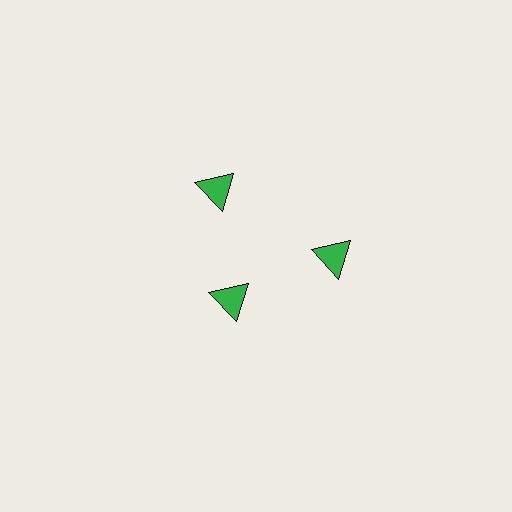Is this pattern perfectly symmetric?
No. The 3 green triangles are arranged in a ring, but one element near the 7 o'clock position is pulled inward toward the center, breaking the 3-fold rotational symmetry.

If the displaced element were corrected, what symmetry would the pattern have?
It would have 3-fold rotational symmetry — the pattern would map onto itself every 120 degrees.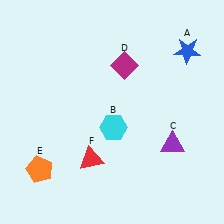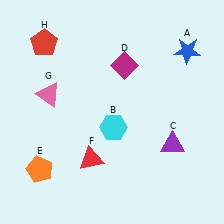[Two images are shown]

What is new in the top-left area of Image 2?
A pink triangle (G) was added in the top-left area of Image 2.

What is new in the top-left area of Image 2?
A red pentagon (H) was added in the top-left area of Image 2.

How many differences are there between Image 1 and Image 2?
There are 2 differences between the two images.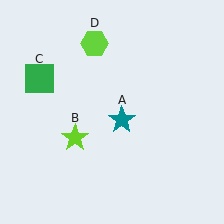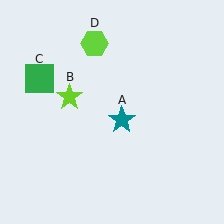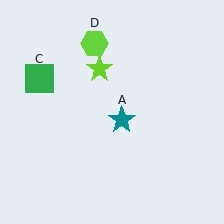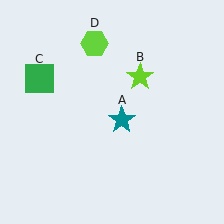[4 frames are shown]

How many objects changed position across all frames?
1 object changed position: lime star (object B).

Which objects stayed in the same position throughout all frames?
Teal star (object A) and green square (object C) and lime hexagon (object D) remained stationary.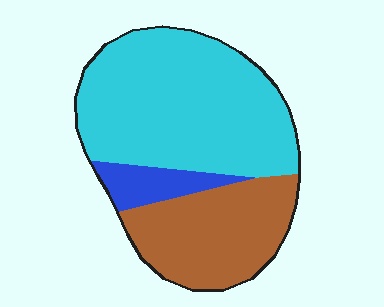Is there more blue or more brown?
Brown.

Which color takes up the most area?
Cyan, at roughly 60%.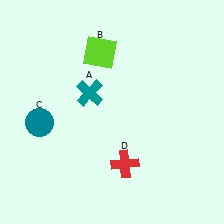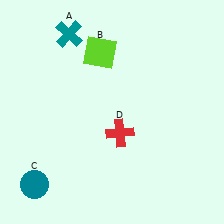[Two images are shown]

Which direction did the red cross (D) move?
The red cross (D) moved up.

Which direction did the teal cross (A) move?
The teal cross (A) moved up.